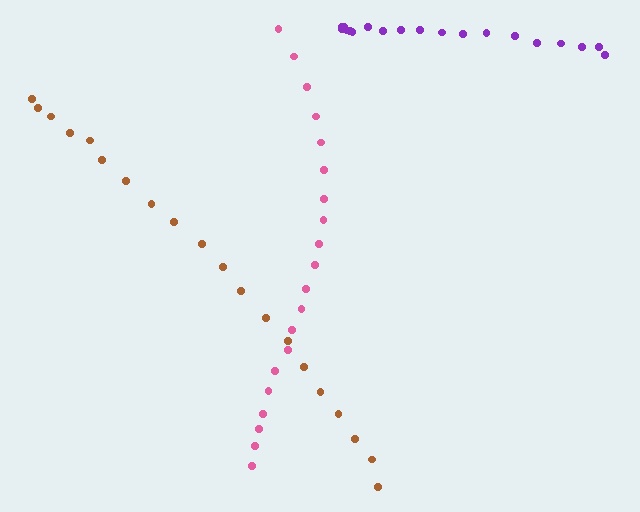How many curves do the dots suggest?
There are 3 distinct paths.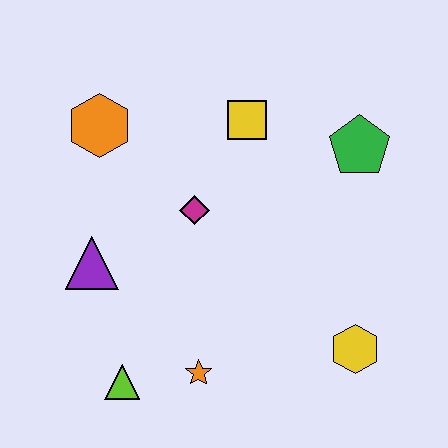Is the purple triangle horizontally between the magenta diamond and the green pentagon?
No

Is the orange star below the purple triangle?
Yes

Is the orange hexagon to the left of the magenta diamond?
Yes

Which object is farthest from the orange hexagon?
The yellow hexagon is farthest from the orange hexagon.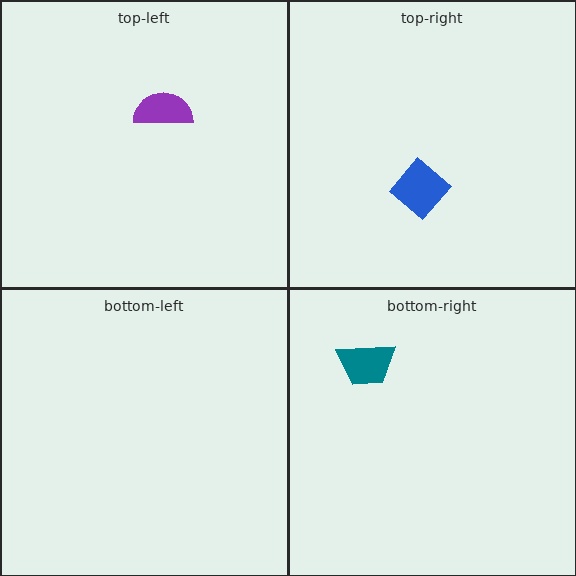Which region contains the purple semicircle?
The top-left region.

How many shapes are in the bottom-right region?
1.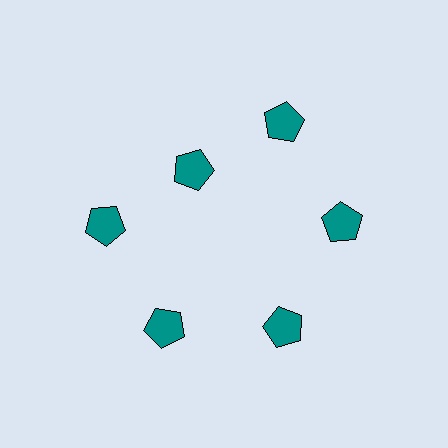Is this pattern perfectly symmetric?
No. The 6 teal pentagons are arranged in a ring, but one element near the 11 o'clock position is pulled inward toward the center, breaking the 6-fold rotational symmetry.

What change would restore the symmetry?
The symmetry would be restored by moving it outward, back onto the ring so that all 6 pentagons sit at equal angles and equal distance from the center.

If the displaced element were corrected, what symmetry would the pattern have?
It would have 6-fold rotational symmetry — the pattern would map onto itself every 60 degrees.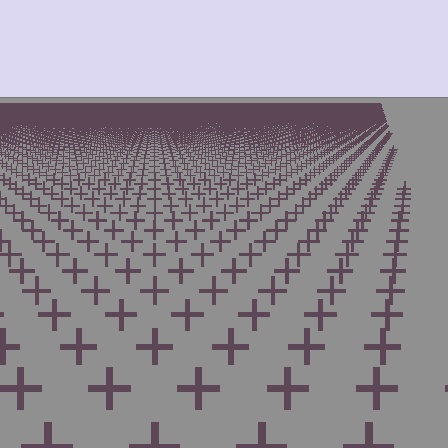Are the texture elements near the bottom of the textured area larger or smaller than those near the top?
Larger. Near the bottom, elements are closer to the viewer and appear at a bigger on-screen size.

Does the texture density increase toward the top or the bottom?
Density increases toward the top.